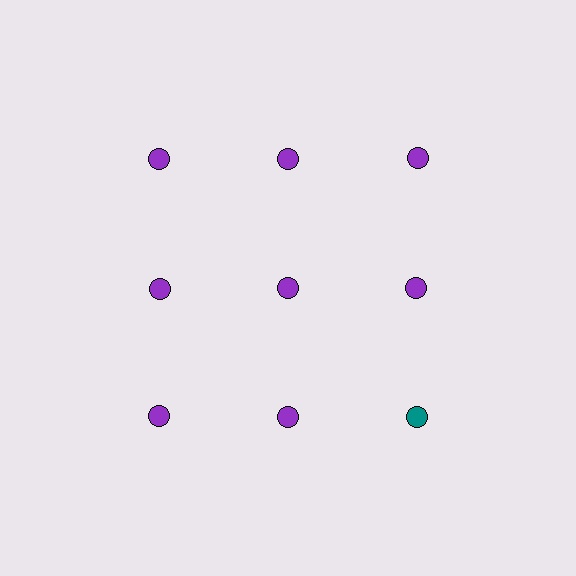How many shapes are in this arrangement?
There are 9 shapes arranged in a grid pattern.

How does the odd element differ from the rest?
It has a different color: teal instead of purple.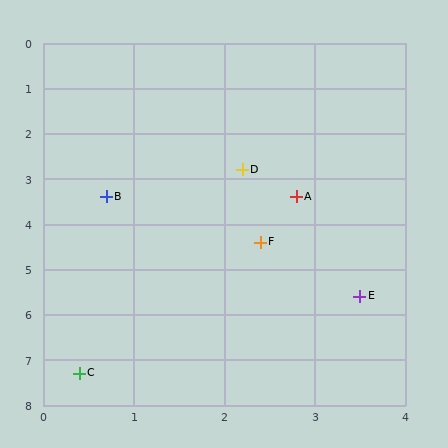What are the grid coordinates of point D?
Point D is at approximately (2.2, 2.8).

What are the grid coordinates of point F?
Point F is at approximately (2.4, 4.4).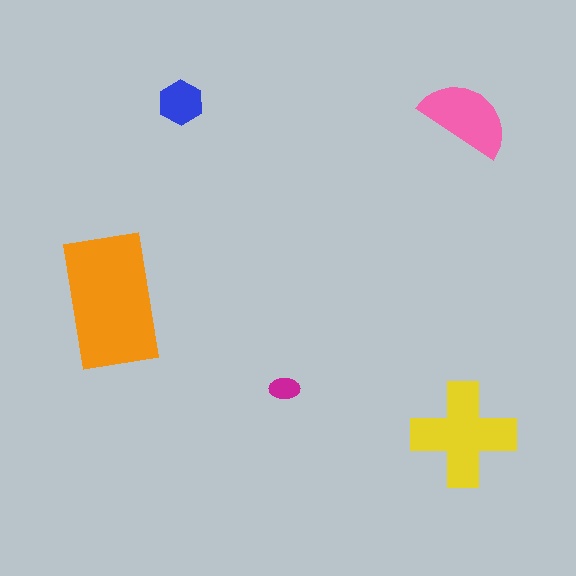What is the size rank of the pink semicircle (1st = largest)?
3rd.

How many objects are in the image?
There are 5 objects in the image.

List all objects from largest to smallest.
The orange rectangle, the yellow cross, the pink semicircle, the blue hexagon, the magenta ellipse.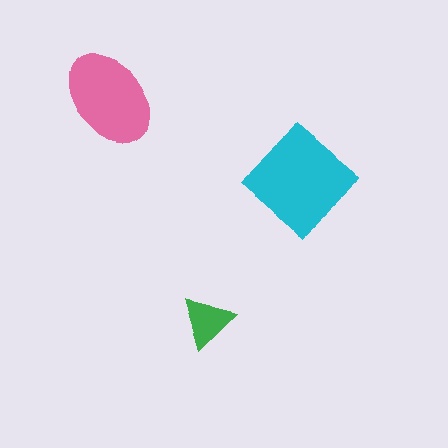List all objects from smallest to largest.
The green triangle, the pink ellipse, the cyan diamond.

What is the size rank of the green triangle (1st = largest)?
3rd.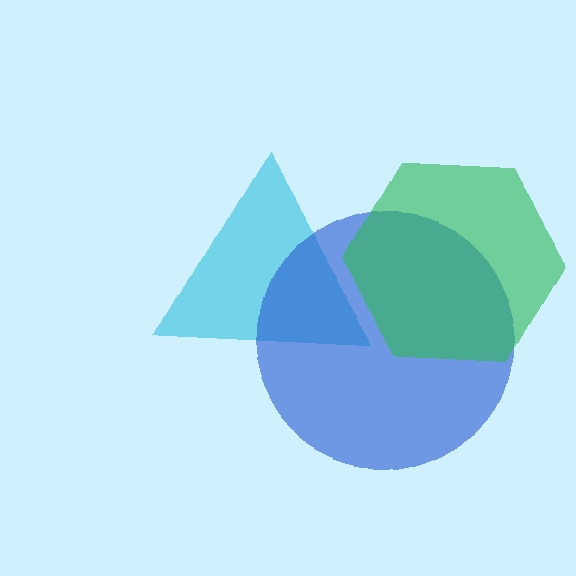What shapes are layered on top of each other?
The layered shapes are: a cyan triangle, a blue circle, a green hexagon.